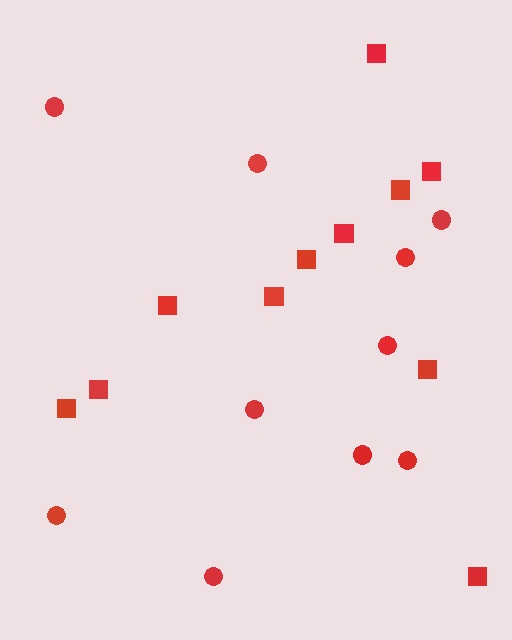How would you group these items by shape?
There are 2 groups: one group of squares (11) and one group of circles (10).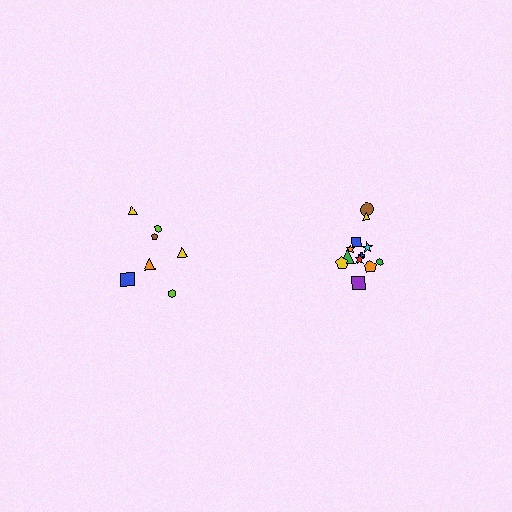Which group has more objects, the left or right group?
The right group.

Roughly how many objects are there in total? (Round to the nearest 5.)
Roughly 20 objects in total.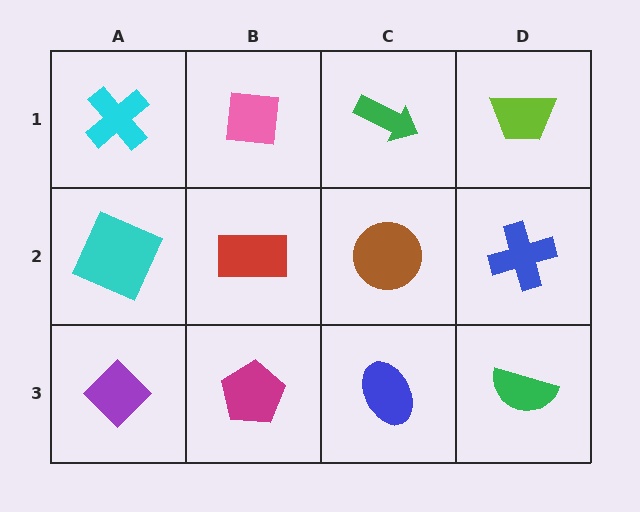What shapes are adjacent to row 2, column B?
A pink square (row 1, column B), a magenta pentagon (row 3, column B), a cyan square (row 2, column A), a brown circle (row 2, column C).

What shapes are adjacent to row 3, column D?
A blue cross (row 2, column D), a blue ellipse (row 3, column C).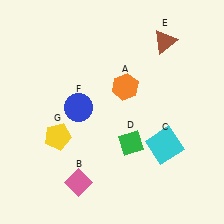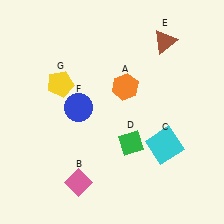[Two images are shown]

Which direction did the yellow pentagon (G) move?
The yellow pentagon (G) moved up.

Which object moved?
The yellow pentagon (G) moved up.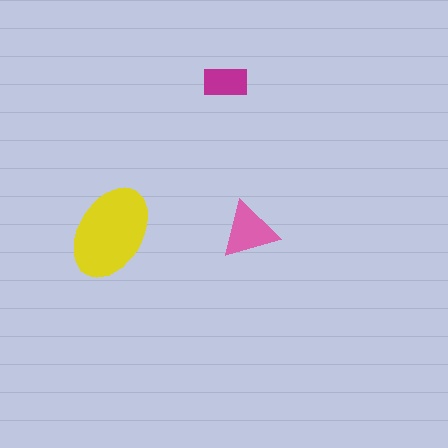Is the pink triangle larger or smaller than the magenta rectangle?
Larger.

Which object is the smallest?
The magenta rectangle.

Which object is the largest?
The yellow ellipse.